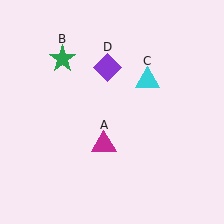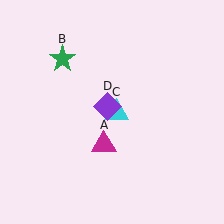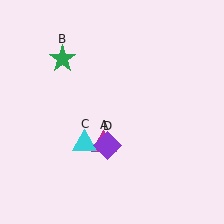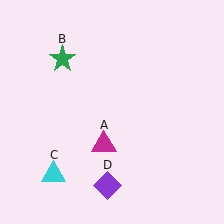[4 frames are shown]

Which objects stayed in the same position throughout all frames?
Magenta triangle (object A) and green star (object B) remained stationary.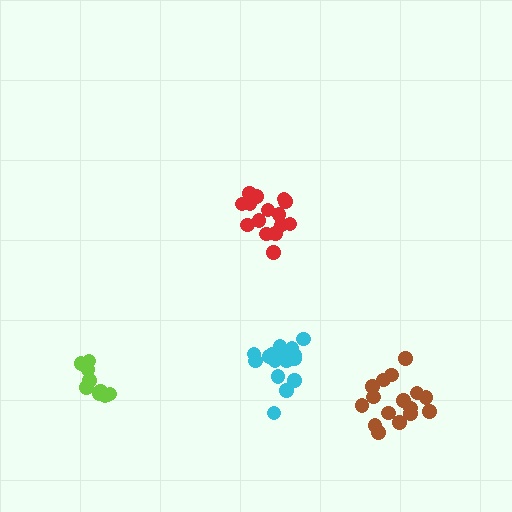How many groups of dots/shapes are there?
There are 4 groups.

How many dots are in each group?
Group 1: 16 dots, Group 2: 15 dots, Group 3: 16 dots, Group 4: 11 dots (58 total).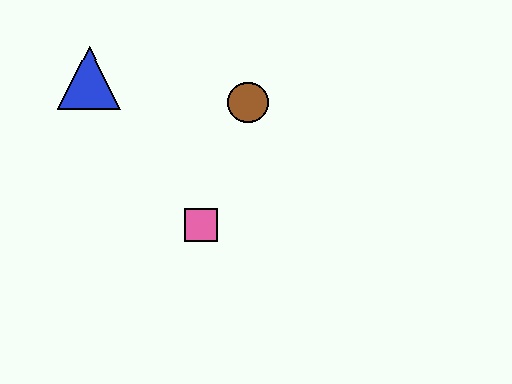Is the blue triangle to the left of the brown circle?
Yes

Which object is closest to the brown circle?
The pink square is closest to the brown circle.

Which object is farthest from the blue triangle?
The pink square is farthest from the blue triangle.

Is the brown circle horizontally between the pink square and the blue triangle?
No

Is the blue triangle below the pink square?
No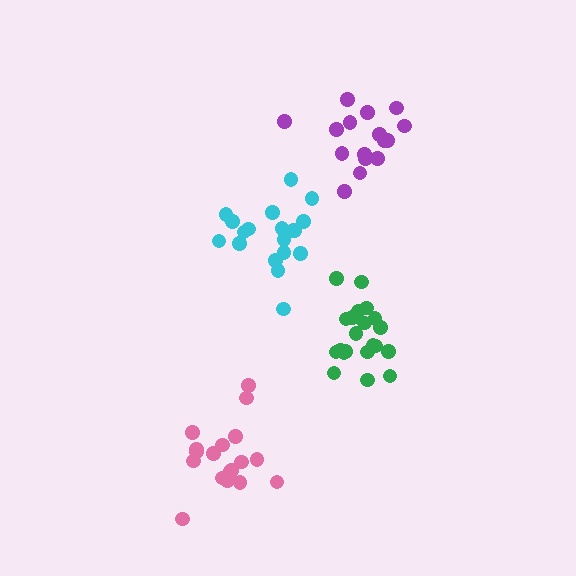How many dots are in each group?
Group 1: 21 dots, Group 2: 19 dots, Group 3: 18 dots, Group 4: 16 dots (74 total).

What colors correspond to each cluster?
The clusters are colored: green, cyan, pink, purple.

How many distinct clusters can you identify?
There are 4 distinct clusters.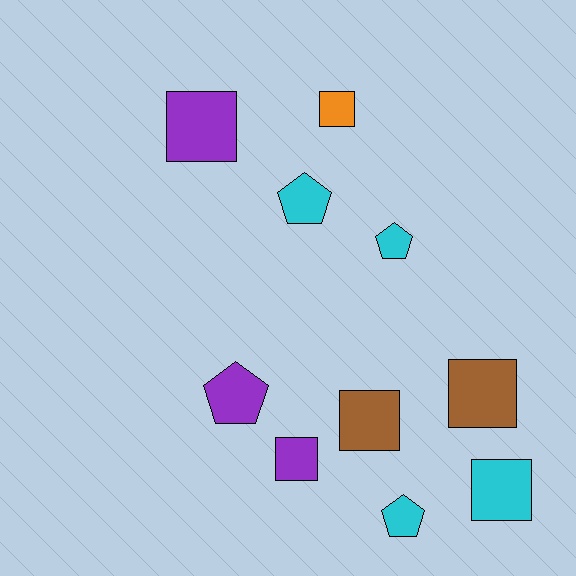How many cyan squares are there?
There is 1 cyan square.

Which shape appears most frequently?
Square, with 6 objects.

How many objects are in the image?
There are 10 objects.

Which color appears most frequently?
Cyan, with 4 objects.